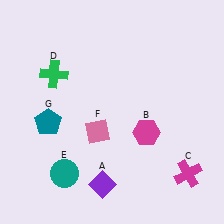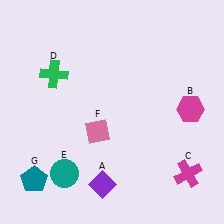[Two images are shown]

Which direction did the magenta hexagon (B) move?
The magenta hexagon (B) moved right.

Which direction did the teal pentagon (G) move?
The teal pentagon (G) moved down.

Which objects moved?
The objects that moved are: the magenta hexagon (B), the teal pentagon (G).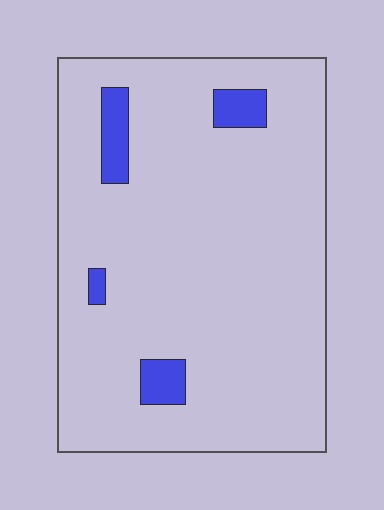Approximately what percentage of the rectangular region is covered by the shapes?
Approximately 5%.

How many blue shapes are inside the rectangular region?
4.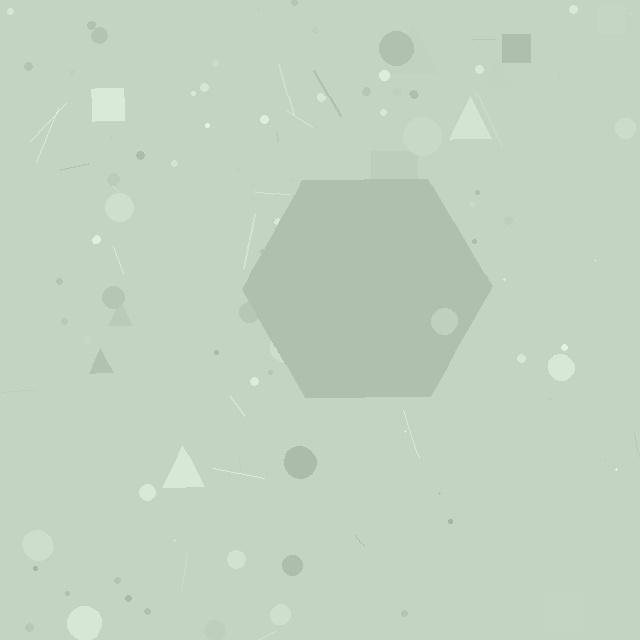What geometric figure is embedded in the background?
A hexagon is embedded in the background.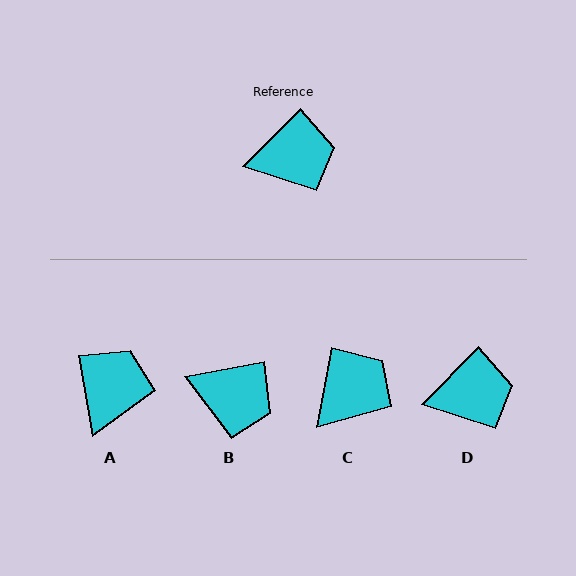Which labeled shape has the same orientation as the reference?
D.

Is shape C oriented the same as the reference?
No, it is off by about 34 degrees.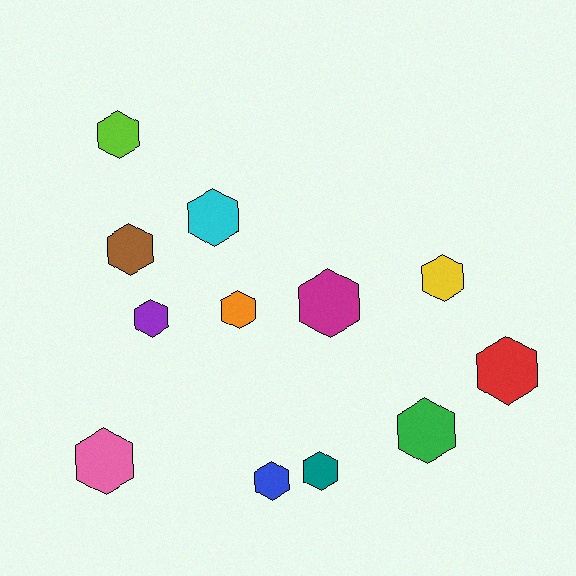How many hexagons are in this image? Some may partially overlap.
There are 12 hexagons.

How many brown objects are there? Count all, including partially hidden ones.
There is 1 brown object.